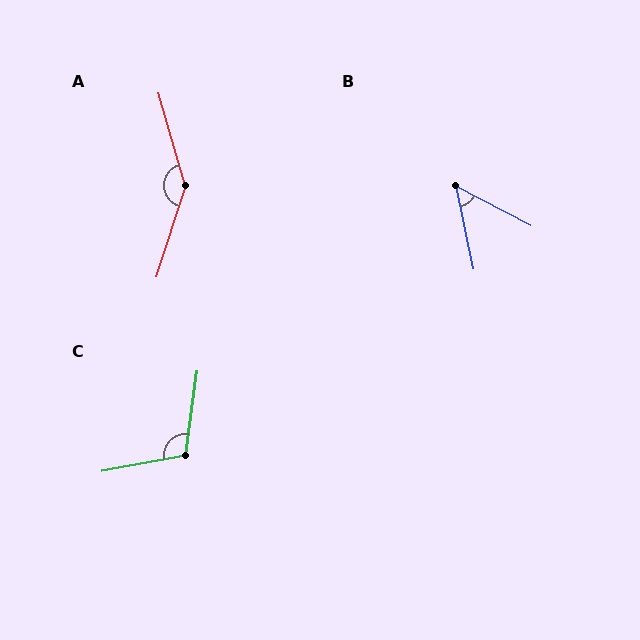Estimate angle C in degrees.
Approximately 108 degrees.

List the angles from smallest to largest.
B (51°), C (108°), A (146°).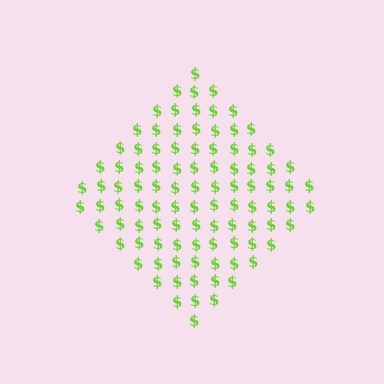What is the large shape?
The large shape is a diamond.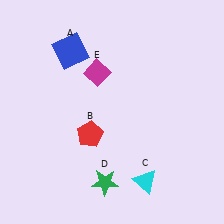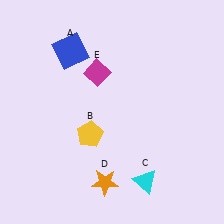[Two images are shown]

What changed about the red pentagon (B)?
In Image 1, B is red. In Image 2, it changed to yellow.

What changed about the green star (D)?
In Image 1, D is green. In Image 2, it changed to orange.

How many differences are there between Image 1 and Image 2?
There are 2 differences between the two images.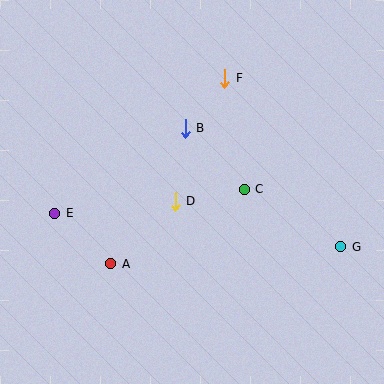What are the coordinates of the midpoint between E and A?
The midpoint between E and A is at (83, 238).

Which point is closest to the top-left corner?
Point E is closest to the top-left corner.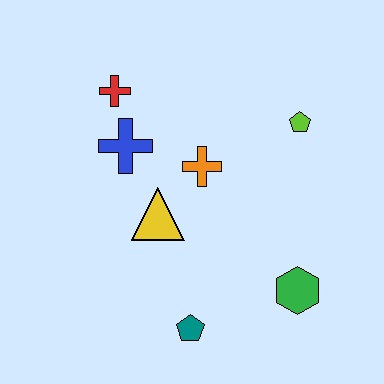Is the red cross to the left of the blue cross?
Yes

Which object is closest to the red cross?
The blue cross is closest to the red cross.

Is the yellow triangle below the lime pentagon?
Yes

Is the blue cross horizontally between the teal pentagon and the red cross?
Yes